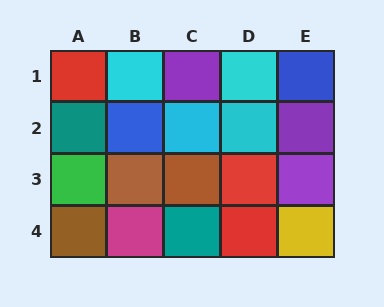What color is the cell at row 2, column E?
Purple.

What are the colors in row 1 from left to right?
Red, cyan, purple, cyan, blue.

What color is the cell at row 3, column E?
Purple.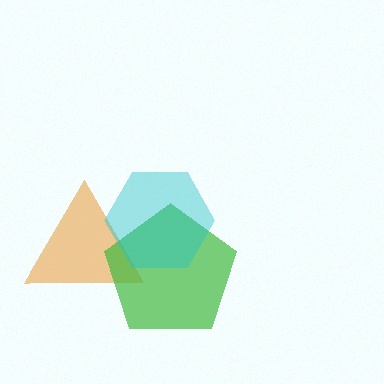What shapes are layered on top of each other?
The layered shapes are: an orange triangle, a green pentagon, a cyan hexagon.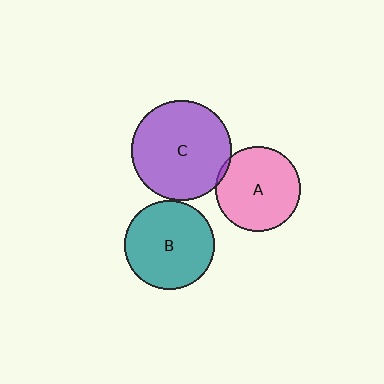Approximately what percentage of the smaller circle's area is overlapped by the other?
Approximately 5%.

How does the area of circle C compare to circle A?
Approximately 1.4 times.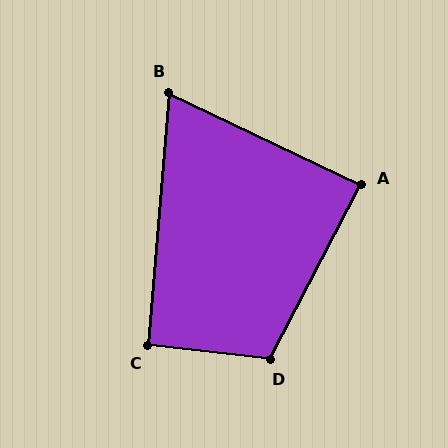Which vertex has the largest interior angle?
D, at approximately 111 degrees.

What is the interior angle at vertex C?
Approximately 92 degrees (approximately right).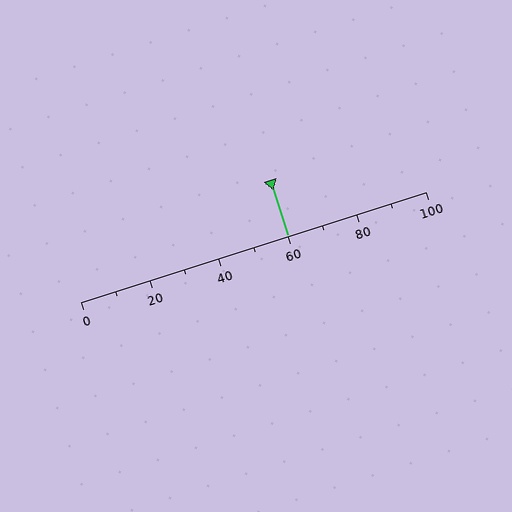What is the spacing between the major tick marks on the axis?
The major ticks are spaced 20 apart.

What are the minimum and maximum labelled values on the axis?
The axis runs from 0 to 100.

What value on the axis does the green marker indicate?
The marker indicates approximately 60.